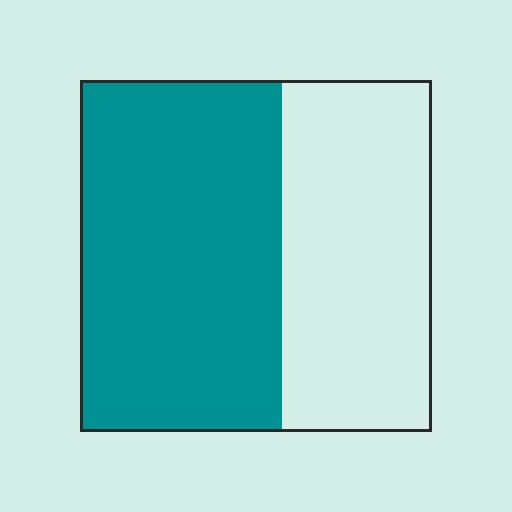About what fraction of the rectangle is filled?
About three fifths (3/5).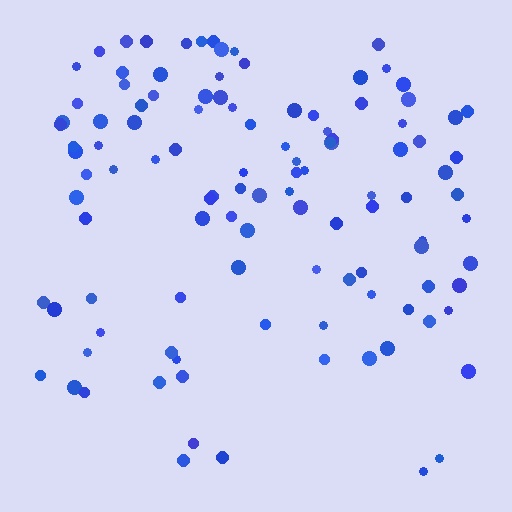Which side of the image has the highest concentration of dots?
The top.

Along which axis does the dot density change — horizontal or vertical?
Vertical.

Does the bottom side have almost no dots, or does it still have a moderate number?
Still a moderate number, just noticeably fewer than the top.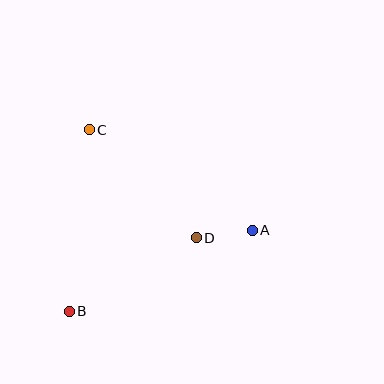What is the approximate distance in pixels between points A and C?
The distance between A and C is approximately 191 pixels.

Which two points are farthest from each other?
Points A and B are farthest from each other.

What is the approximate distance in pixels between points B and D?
The distance between B and D is approximately 147 pixels.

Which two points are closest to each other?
Points A and D are closest to each other.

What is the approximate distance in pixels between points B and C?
The distance between B and C is approximately 182 pixels.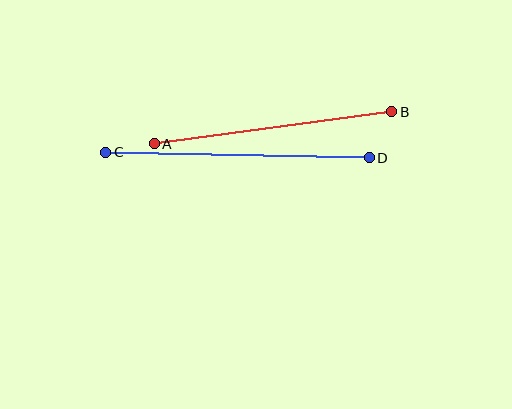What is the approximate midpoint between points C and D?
The midpoint is at approximately (237, 155) pixels.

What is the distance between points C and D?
The distance is approximately 264 pixels.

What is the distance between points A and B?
The distance is approximately 240 pixels.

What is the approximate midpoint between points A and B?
The midpoint is at approximately (273, 128) pixels.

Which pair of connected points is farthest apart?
Points C and D are farthest apart.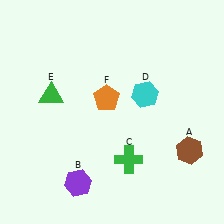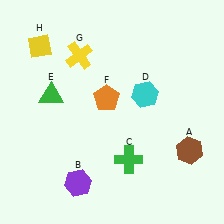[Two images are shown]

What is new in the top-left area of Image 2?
A yellow diamond (H) was added in the top-left area of Image 2.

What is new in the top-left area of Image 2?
A yellow cross (G) was added in the top-left area of Image 2.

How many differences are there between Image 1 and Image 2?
There are 2 differences between the two images.